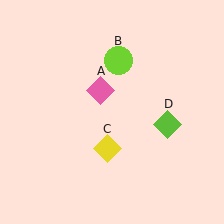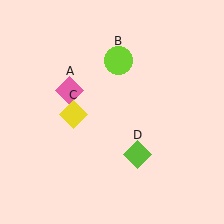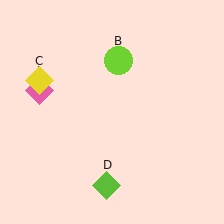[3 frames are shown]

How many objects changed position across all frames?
3 objects changed position: pink diamond (object A), yellow diamond (object C), lime diamond (object D).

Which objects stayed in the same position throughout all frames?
Lime circle (object B) remained stationary.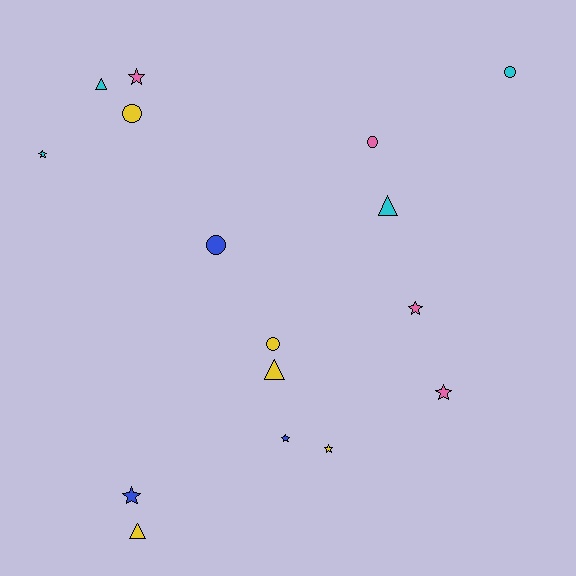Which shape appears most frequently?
Star, with 7 objects.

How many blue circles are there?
There is 1 blue circle.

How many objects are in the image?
There are 16 objects.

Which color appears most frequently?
Yellow, with 5 objects.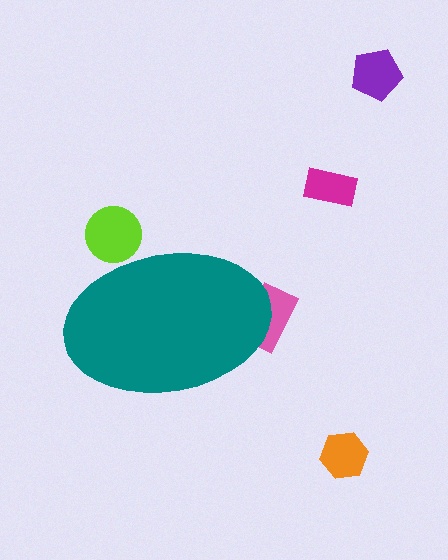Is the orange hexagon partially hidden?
No, the orange hexagon is fully visible.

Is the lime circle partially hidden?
Yes, the lime circle is partially hidden behind the teal ellipse.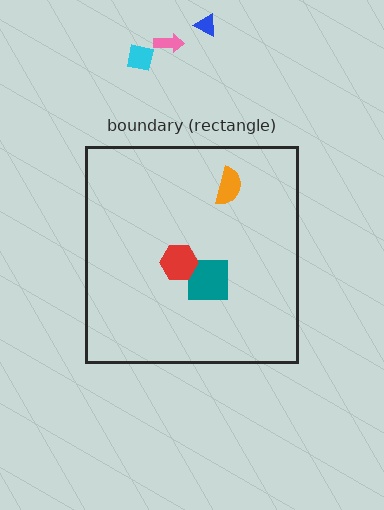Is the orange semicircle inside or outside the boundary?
Inside.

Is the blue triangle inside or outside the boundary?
Outside.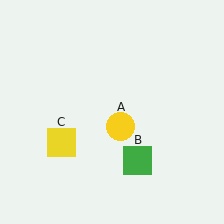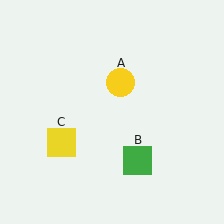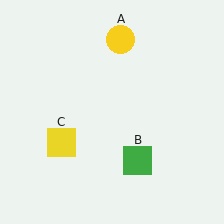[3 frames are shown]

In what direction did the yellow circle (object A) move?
The yellow circle (object A) moved up.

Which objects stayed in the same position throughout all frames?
Green square (object B) and yellow square (object C) remained stationary.